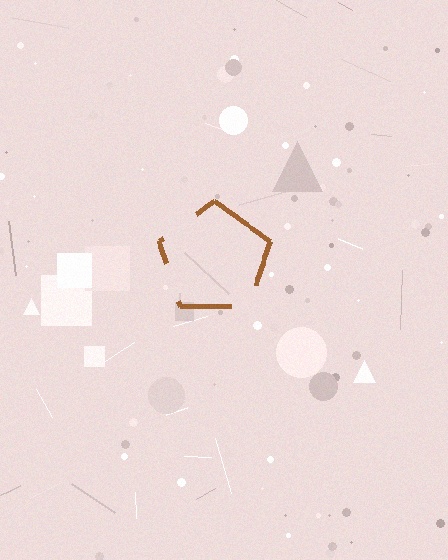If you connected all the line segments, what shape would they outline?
They would outline a pentagon.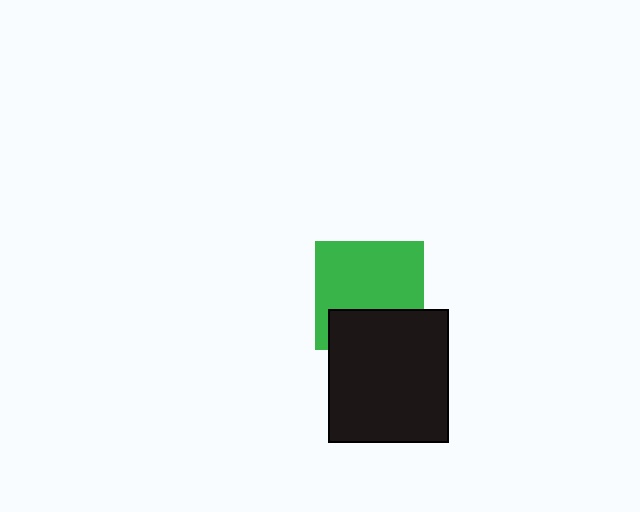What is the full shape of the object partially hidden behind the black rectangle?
The partially hidden object is a green square.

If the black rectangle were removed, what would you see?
You would see the complete green square.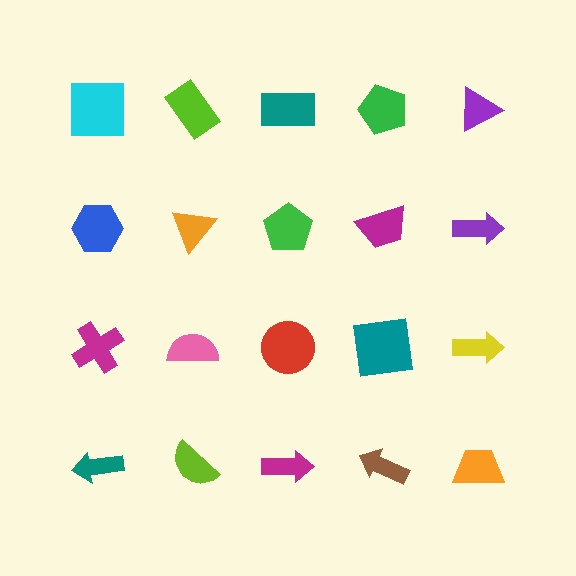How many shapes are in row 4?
5 shapes.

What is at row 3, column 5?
A yellow arrow.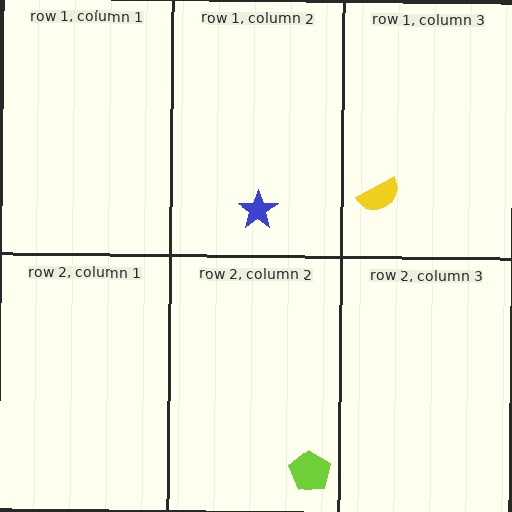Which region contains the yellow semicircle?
The row 1, column 3 region.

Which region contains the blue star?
The row 1, column 2 region.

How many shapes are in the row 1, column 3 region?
1.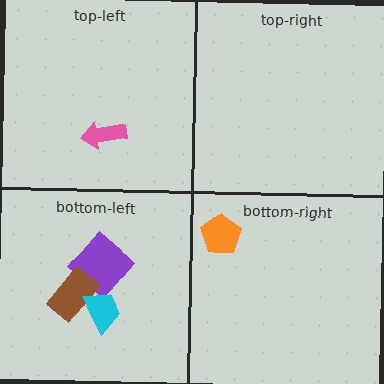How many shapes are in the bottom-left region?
3.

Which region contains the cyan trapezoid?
The bottom-left region.